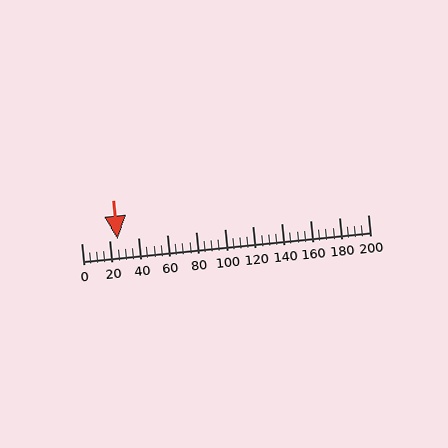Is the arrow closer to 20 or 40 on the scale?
The arrow is closer to 20.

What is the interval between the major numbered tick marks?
The major tick marks are spaced 20 units apart.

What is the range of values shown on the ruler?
The ruler shows values from 0 to 200.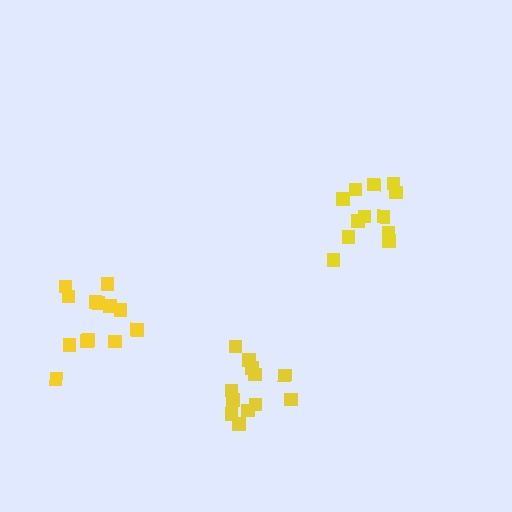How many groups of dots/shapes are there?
There are 3 groups.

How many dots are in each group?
Group 1: 12 dots, Group 2: 12 dots, Group 3: 13 dots (37 total).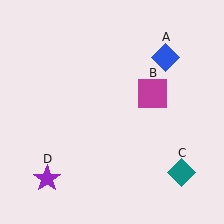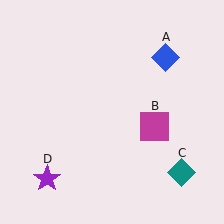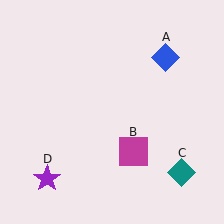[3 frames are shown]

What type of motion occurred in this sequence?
The magenta square (object B) rotated clockwise around the center of the scene.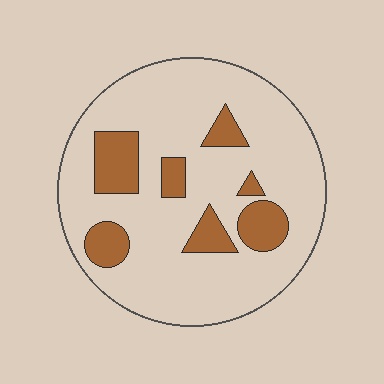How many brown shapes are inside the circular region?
7.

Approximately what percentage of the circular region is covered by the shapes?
Approximately 20%.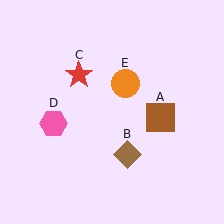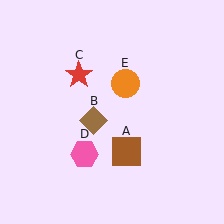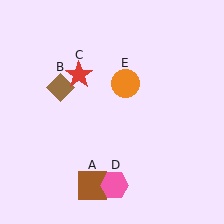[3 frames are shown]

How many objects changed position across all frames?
3 objects changed position: brown square (object A), brown diamond (object B), pink hexagon (object D).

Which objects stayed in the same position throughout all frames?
Red star (object C) and orange circle (object E) remained stationary.